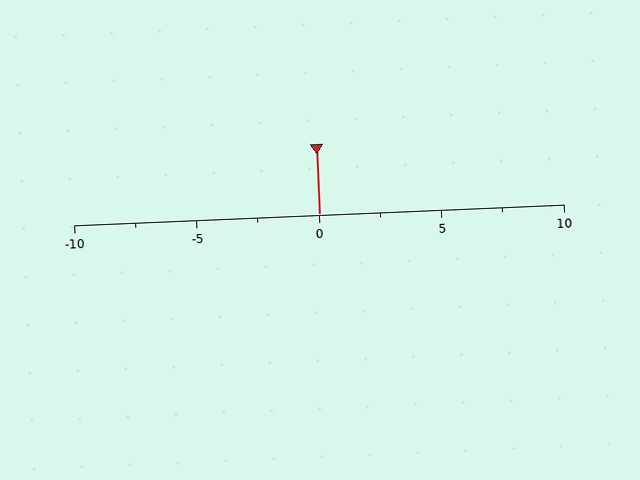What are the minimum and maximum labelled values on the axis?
The axis runs from -10 to 10.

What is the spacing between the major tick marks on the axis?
The major ticks are spaced 5 apart.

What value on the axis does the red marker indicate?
The marker indicates approximately 0.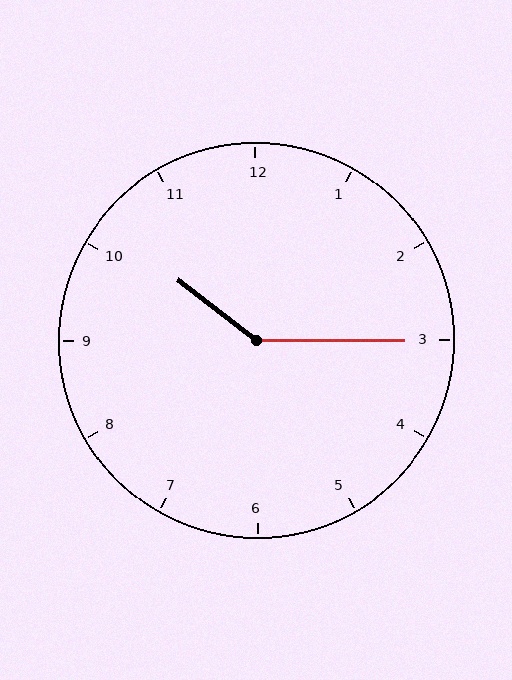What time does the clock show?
10:15.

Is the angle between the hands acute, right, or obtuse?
It is obtuse.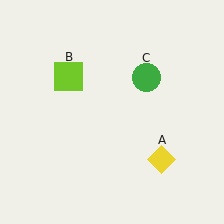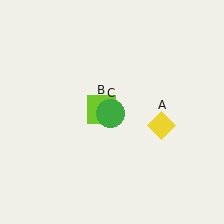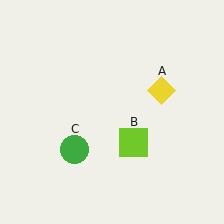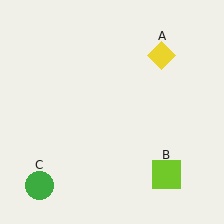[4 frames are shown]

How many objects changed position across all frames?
3 objects changed position: yellow diamond (object A), lime square (object B), green circle (object C).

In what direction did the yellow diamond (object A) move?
The yellow diamond (object A) moved up.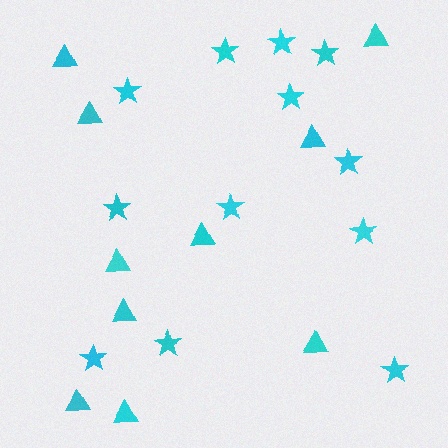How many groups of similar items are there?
There are 2 groups: one group of stars (12) and one group of triangles (10).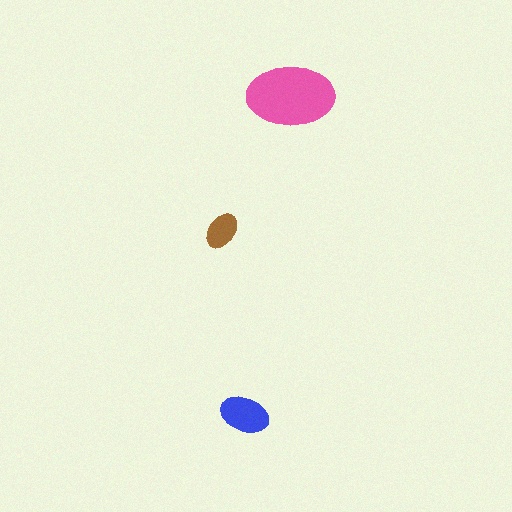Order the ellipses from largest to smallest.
the pink one, the blue one, the brown one.